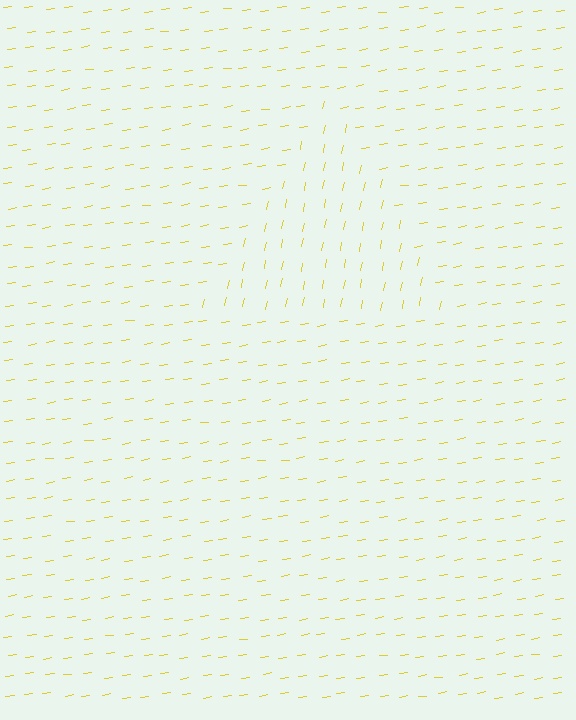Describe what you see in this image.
The image is filled with small yellow line segments. A triangle region in the image has lines oriented differently from the surrounding lines, creating a visible texture boundary.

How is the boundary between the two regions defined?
The boundary is defined purely by a change in line orientation (approximately 70 degrees difference). All lines are the same color and thickness.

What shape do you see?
I see a triangle.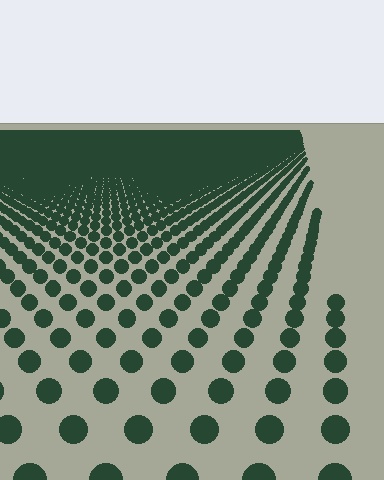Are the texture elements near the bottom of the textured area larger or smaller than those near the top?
Larger. Near the bottom, elements are closer to the viewer and appear at a bigger on-screen size.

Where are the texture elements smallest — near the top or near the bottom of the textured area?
Near the top.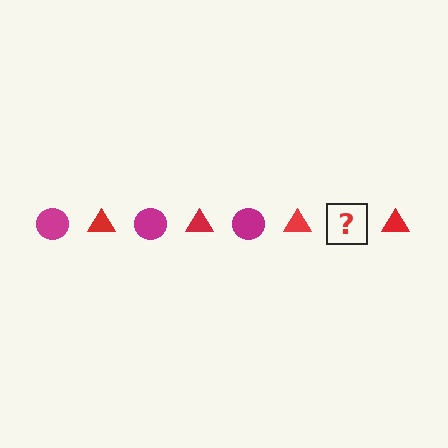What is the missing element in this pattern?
The missing element is a magenta circle.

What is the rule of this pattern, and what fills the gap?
The rule is that the pattern alternates between magenta circle and red triangle. The gap should be filled with a magenta circle.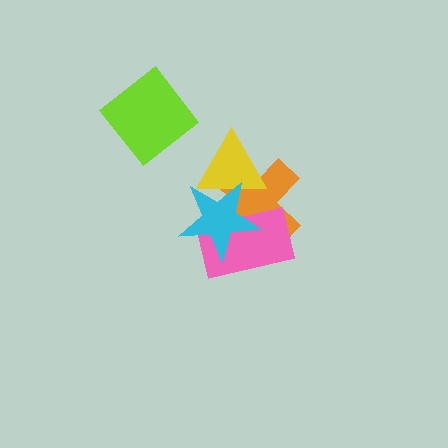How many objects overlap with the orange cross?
3 objects overlap with the orange cross.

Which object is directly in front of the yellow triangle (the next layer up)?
The pink rectangle is directly in front of the yellow triangle.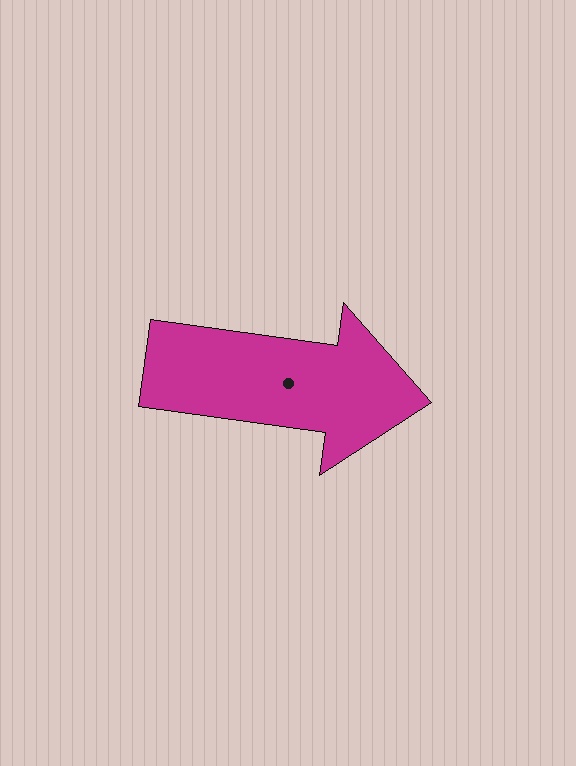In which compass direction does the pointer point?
East.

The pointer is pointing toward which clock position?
Roughly 3 o'clock.